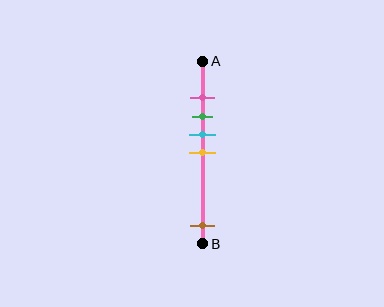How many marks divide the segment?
There are 5 marks dividing the segment.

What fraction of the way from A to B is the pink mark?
The pink mark is approximately 20% (0.2) of the way from A to B.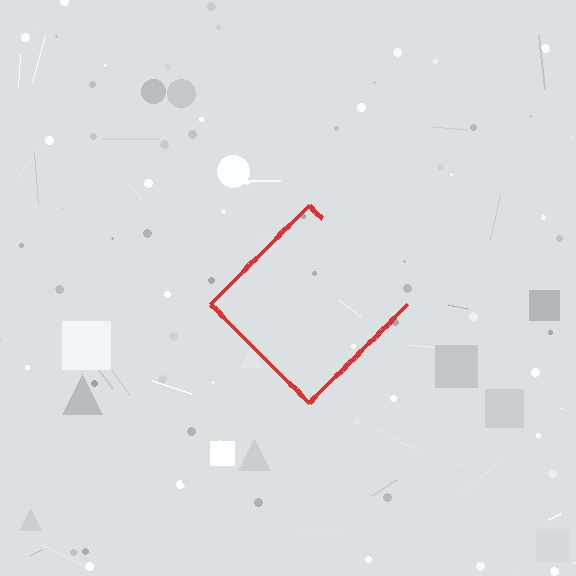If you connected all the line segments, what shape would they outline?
They would outline a diamond.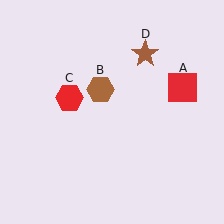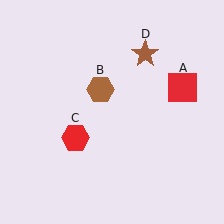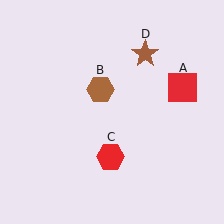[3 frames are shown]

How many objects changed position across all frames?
1 object changed position: red hexagon (object C).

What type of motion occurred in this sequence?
The red hexagon (object C) rotated counterclockwise around the center of the scene.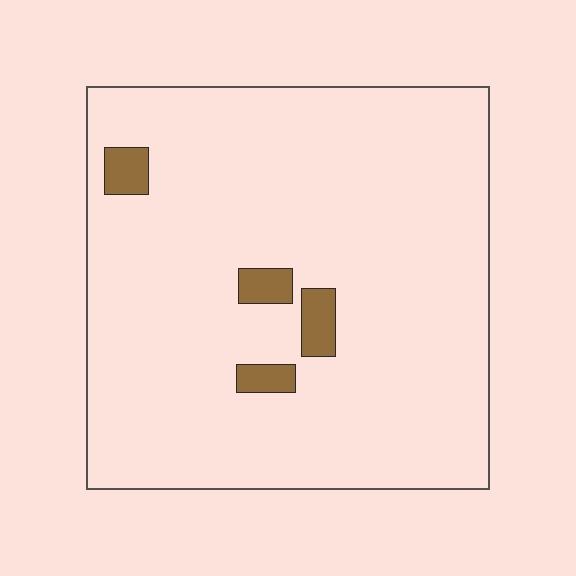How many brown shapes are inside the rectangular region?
4.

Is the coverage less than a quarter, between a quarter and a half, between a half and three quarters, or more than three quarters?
Less than a quarter.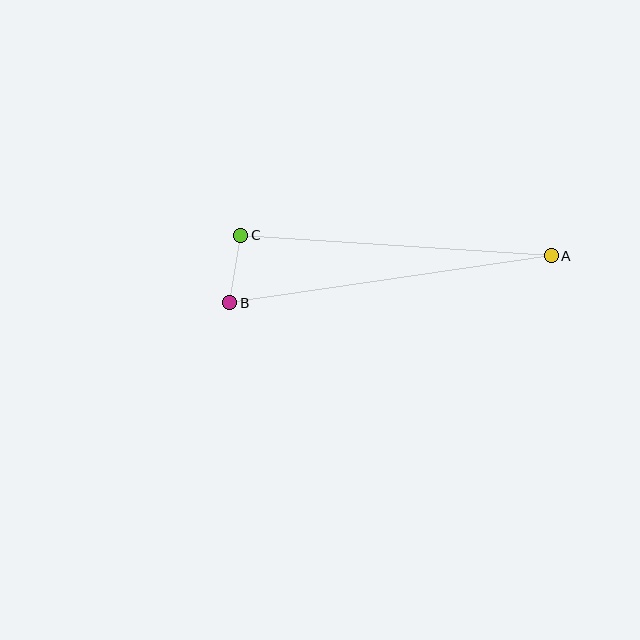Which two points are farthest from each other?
Points A and B are farthest from each other.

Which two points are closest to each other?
Points B and C are closest to each other.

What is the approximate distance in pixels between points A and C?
The distance between A and C is approximately 311 pixels.